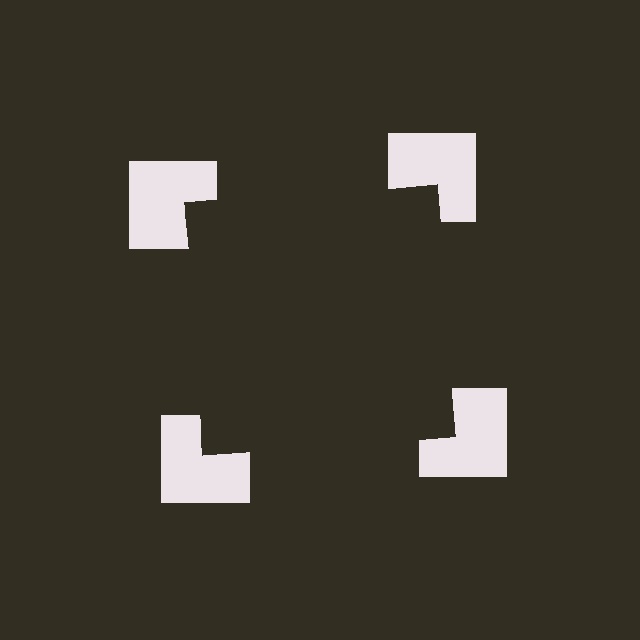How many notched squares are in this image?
There are 4 — one at each vertex of the illusory square.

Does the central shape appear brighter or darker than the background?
It typically appears slightly darker than the background, even though no actual brightness change is drawn.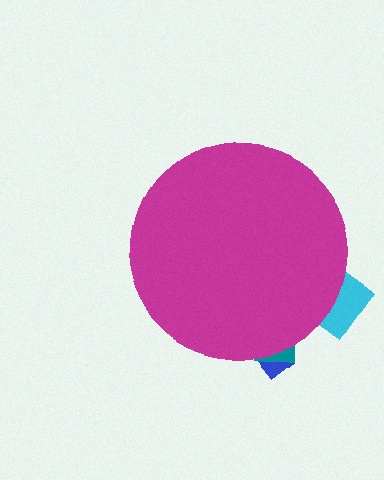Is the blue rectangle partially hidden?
Yes, the blue rectangle is partially hidden behind the magenta circle.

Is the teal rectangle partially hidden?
Yes, the teal rectangle is partially hidden behind the magenta circle.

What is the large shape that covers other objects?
A magenta circle.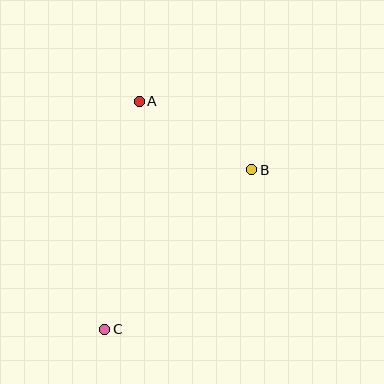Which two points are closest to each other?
Points A and B are closest to each other.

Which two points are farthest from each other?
Points A and C are farthest from each other.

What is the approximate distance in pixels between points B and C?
The distance between B and C is approximately 217 pixels.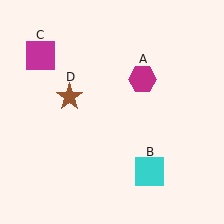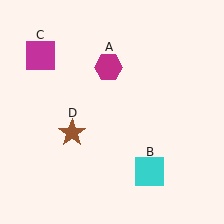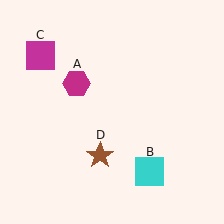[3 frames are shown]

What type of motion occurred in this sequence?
The magenta hexagon (object A), brown star (object D) rotated counterclockwise around the center of the scene.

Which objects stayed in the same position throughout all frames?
Cyan square (object B) and magenta square (object C) remained stationary.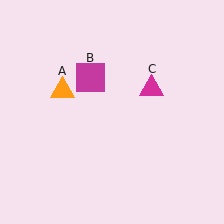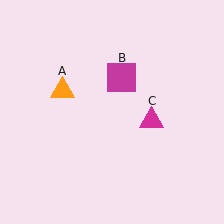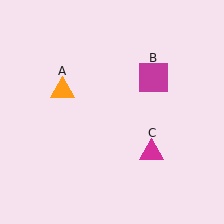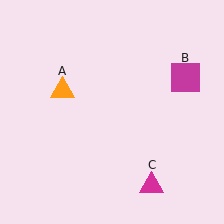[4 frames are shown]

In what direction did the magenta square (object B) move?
The magenta square (object B) moved right.